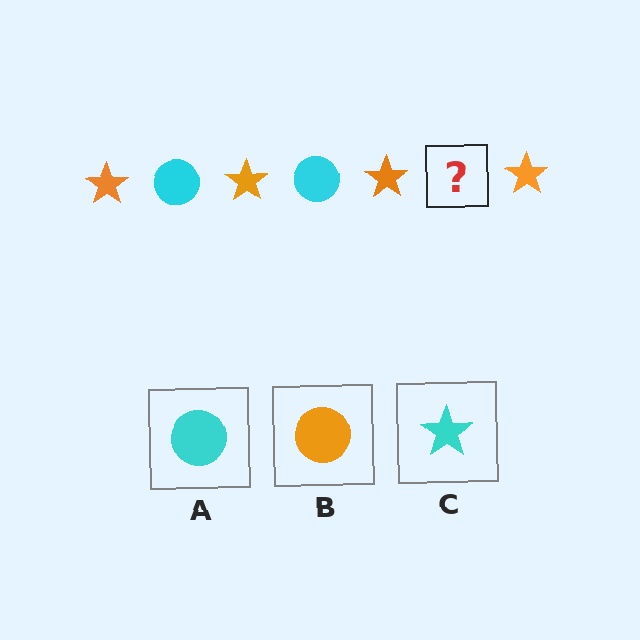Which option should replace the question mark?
Option A.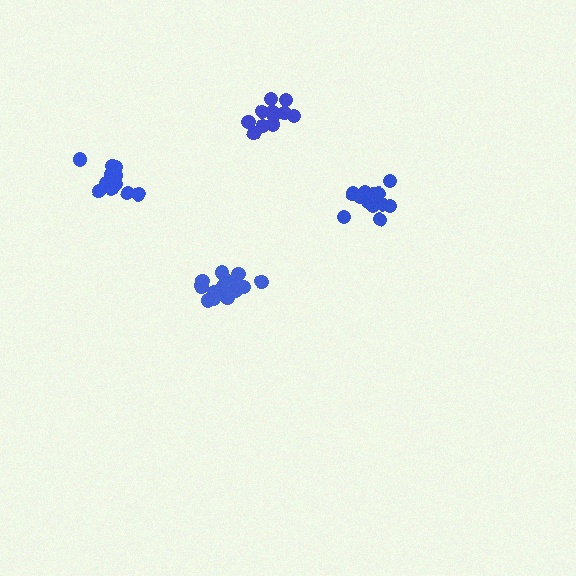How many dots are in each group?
Group 1: 12 dots, Group 2: 17 dots, Group 3: 14 dots, Group 4: 11 dots (54 total).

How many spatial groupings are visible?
There are 4 spatial groupings.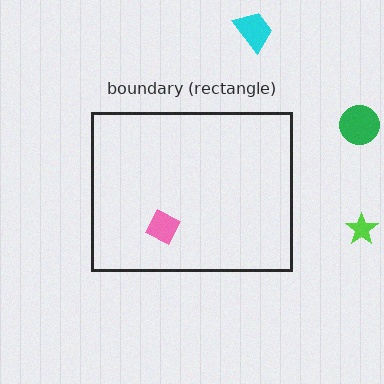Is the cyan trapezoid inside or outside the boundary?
Outside.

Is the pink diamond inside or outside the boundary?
Inside.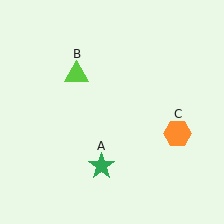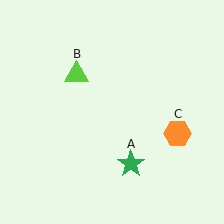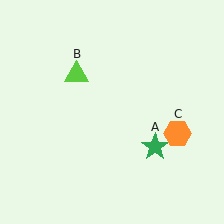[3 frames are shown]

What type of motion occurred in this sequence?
The green star (object A) rotated counterclockwise around the center of the scene.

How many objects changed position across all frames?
1 object changed position: green star (object A).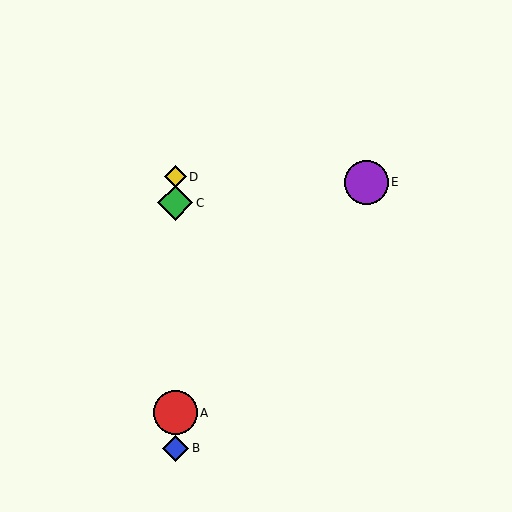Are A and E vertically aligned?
No, A is at x≈175 and E is at x≈366.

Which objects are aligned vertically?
Objects A, B, C, D are aligned vertically.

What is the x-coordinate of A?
Object A is at x≈175.